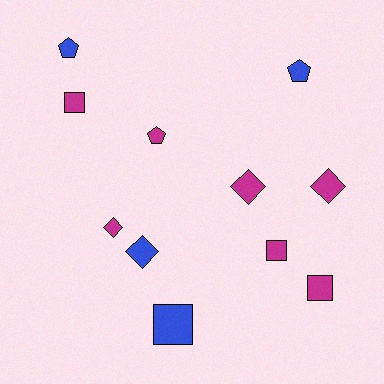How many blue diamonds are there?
There is 1 blue diamond.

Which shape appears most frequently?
Diamond, with 4 objects.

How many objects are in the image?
There are 11 objects.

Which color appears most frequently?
Magenta, with 7 objects.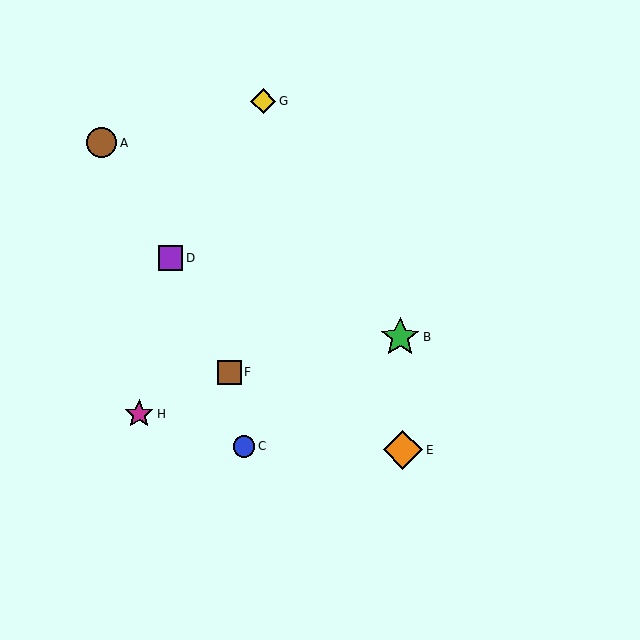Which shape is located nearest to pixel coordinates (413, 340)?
The green star (labeled B) at (400, 337) is nearest to that location.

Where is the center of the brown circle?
The center of the brown circle is at (102, 143).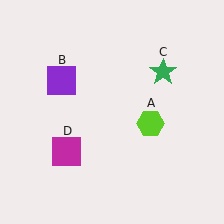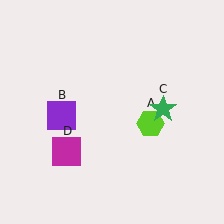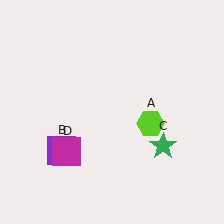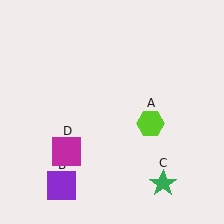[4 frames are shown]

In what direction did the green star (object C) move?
The green star (object C) moved down.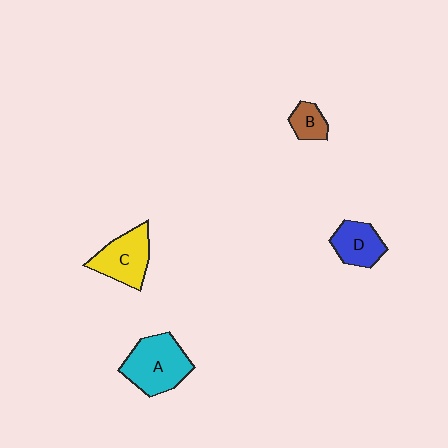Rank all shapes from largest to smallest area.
From largest to smallest: A (cyan), C (yellow), D (blue), B (brown).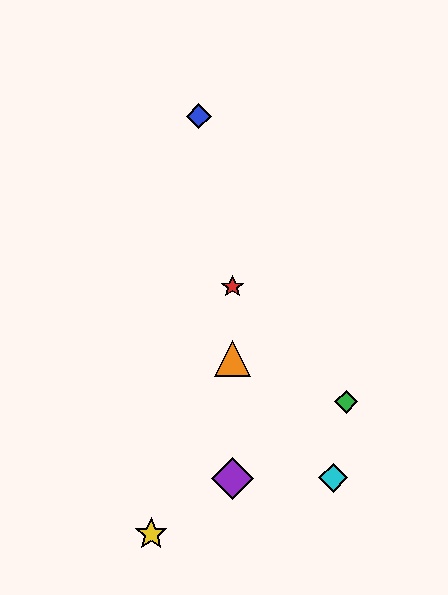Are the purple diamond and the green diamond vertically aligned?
No, the purple diamond is at x≈233 and the green diamond is at x≈346.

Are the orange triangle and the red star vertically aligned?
Yes, both are at x≈233.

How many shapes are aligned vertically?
3 shapes (the red star, the purple diamond, the orange triangle) are aligned vertically.